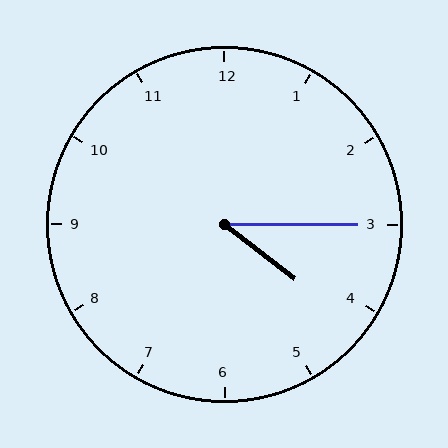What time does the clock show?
4:15.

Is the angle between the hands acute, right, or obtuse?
It is acute.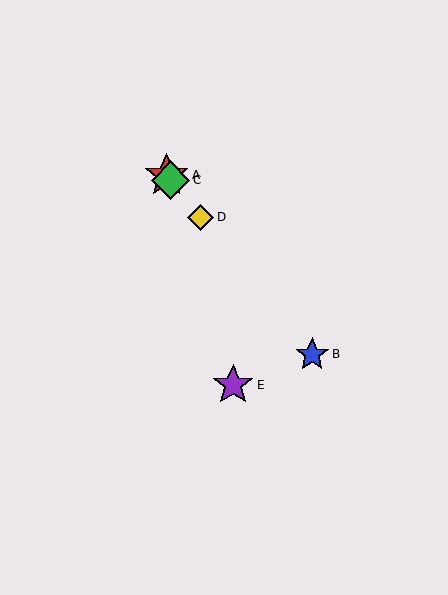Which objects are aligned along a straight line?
Objects A, B, C, D are aligned along a straight line.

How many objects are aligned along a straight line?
4 objects (A, B, C, D) are aligned along a straight line.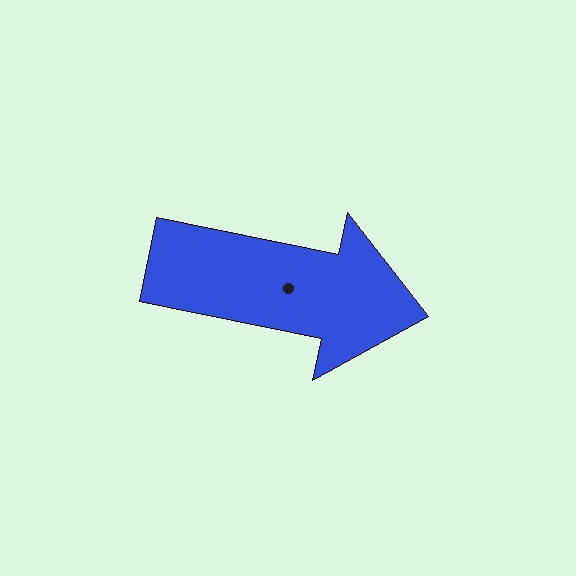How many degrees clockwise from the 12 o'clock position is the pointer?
Approximately 101 degrees.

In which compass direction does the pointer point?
East.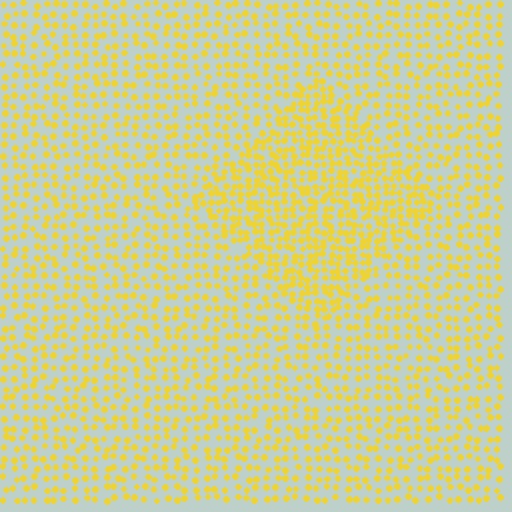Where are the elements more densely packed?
The elements are more densely packed inside the diamond boundary.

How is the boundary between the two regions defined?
The boundary is defined by a change in element density (approximately 1.7x ratio). All elements are the same color, size, and shape.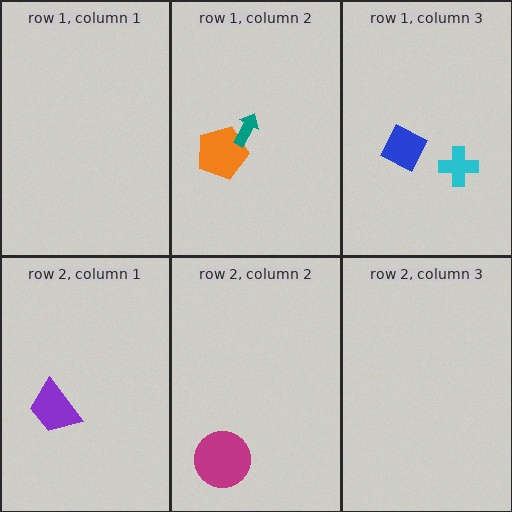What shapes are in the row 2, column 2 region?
The green ellipse, the magenta circle.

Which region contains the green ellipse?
The row 2, column 2 region.